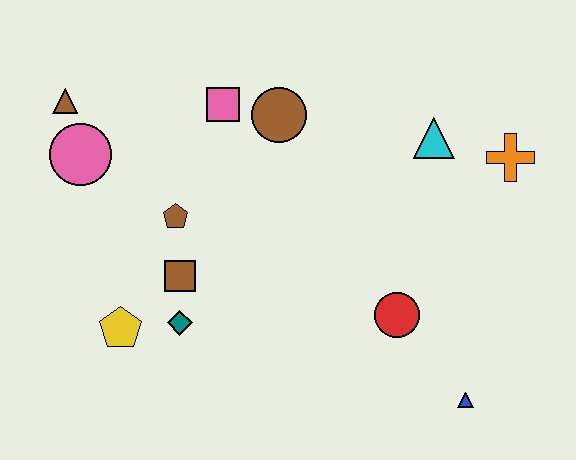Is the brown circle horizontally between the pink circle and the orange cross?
Yes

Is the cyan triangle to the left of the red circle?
No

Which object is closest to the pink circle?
The brown triangle is closest to the pink circle.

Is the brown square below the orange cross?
Yes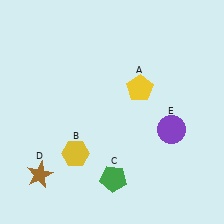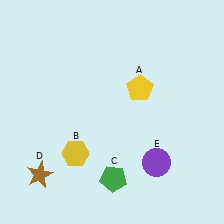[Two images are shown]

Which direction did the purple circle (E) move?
The purple circle (E) moved down.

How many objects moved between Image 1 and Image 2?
1 object moved between the two images.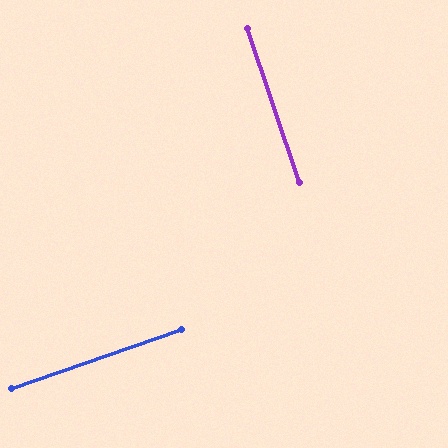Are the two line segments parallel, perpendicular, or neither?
Perpendicular — they meet at approximately 89°.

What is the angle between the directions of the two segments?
Approximately 89 degrees.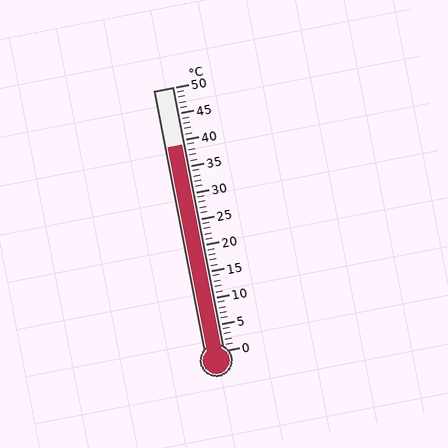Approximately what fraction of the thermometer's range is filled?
The thermometer is filled to approximately 80% of its range.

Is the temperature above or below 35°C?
The temperature is above 35°C.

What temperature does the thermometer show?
The thermometer shows approximately 39°C.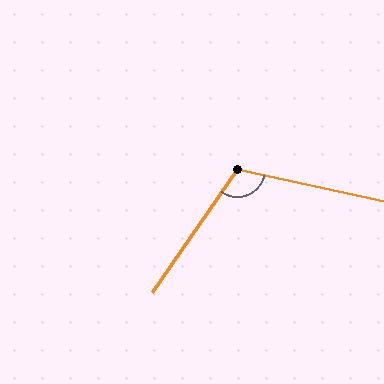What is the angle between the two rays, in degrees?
Approximately 112 degrees.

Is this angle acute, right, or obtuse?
It is obtuse.